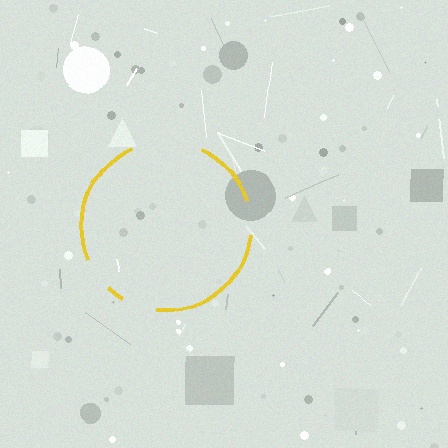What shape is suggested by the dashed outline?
The dashed outline suggests a circle.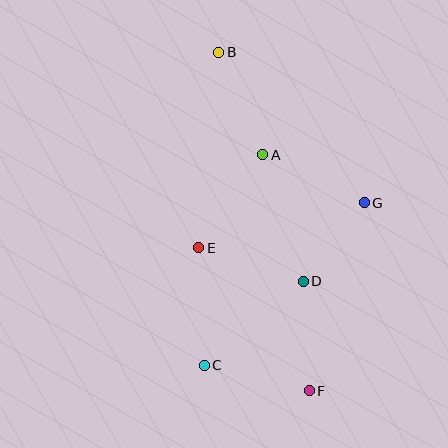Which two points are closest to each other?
Points D and G are closest to each other.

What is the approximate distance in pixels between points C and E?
The distance between C and E is approximately 118 pixels.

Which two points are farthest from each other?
Points B and F are farthest from each other.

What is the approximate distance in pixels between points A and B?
The distance between A and B is approximately 111 pixels.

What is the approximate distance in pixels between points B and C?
The distance between B and C is approximately 313 pixels.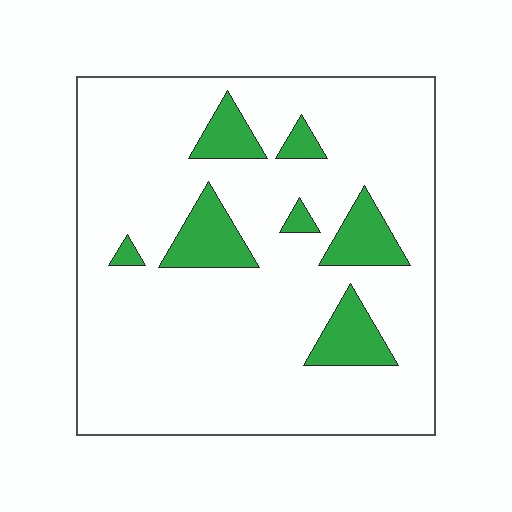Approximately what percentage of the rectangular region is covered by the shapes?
Approximately 15%.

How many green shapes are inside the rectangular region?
7.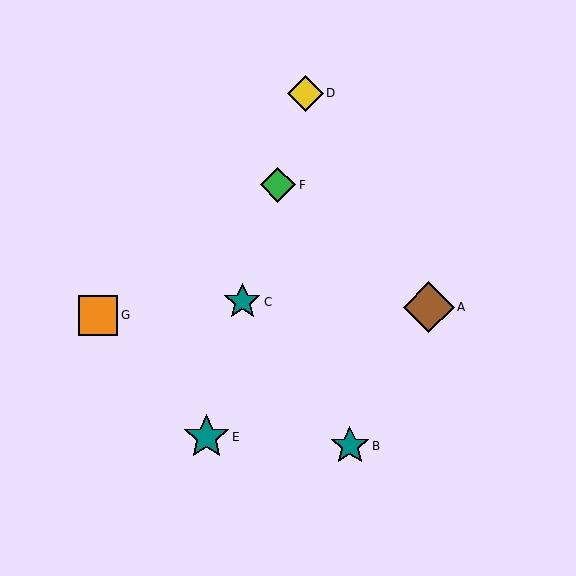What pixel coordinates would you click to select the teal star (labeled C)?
Click at (242, 302) to select the teal star C.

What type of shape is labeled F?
Shape F is a green diamond.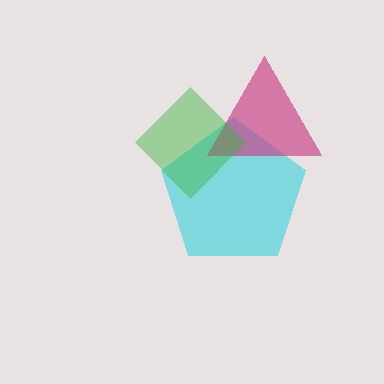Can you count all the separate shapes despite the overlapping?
Yes, there are 3 separate shapes.